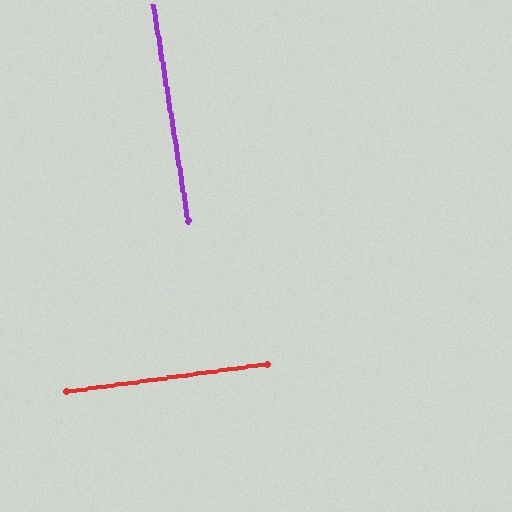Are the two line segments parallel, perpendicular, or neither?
Perpendicular — they meet at approximately 89°.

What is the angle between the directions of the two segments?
Approximately 89 degrees.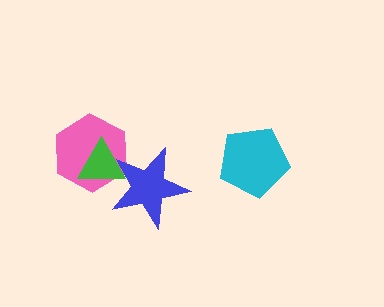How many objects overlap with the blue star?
2 objects overlap with the blue star.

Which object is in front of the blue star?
The green triangle is in front of the blue star.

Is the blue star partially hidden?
Yes, it is partially covered by another shape.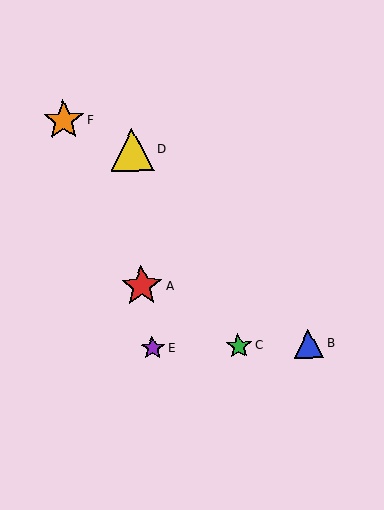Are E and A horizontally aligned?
No, E is at y≈348 and A is at y≈286.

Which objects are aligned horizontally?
Objects B, C, E are aligned horizontally.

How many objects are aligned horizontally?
3 objects (B, C, E) are aligned horizontally.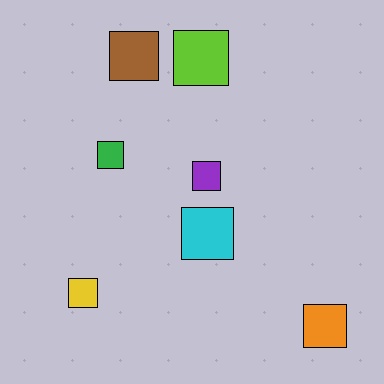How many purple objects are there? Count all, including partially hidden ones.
There is 1 purple object.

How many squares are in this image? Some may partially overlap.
There are 7 squares.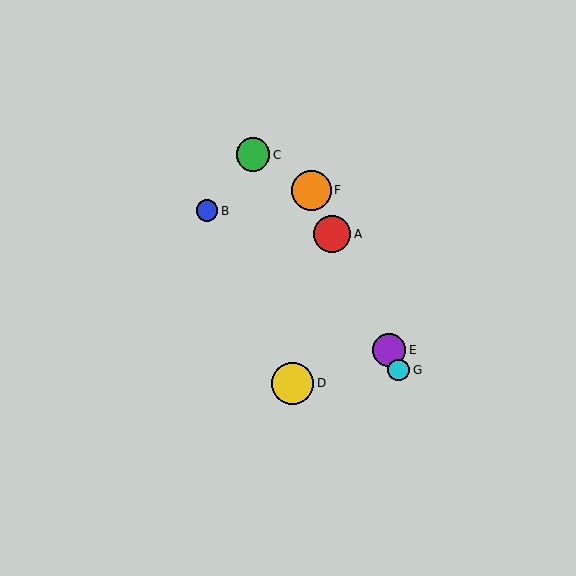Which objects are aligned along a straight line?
Objects A, E, F, G are aligned along a straight line.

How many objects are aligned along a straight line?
4 objects (A, E, F, G) are aligned along a straight line.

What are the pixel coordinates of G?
Object G is at (399, 370).